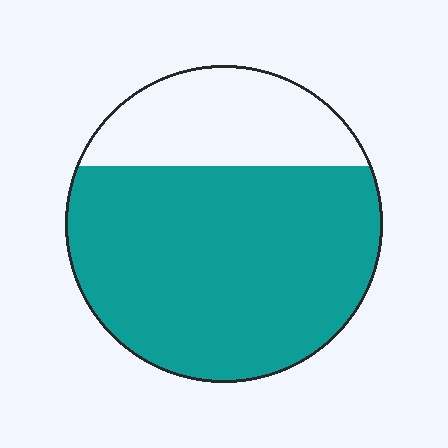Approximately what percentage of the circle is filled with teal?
Approximately 75%.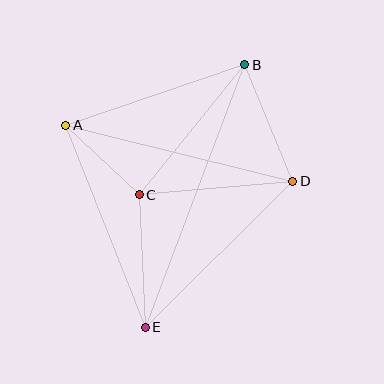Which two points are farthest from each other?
Points B and E are farthest from each other.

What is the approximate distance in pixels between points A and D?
The distance between A and D is approximately 234 pixels.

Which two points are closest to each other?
Points A and C are closest to each other.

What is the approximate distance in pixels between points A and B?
The distance between A and B is approximately 189 pixels.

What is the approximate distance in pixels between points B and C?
The distance between B and C is approximately 168 pixels.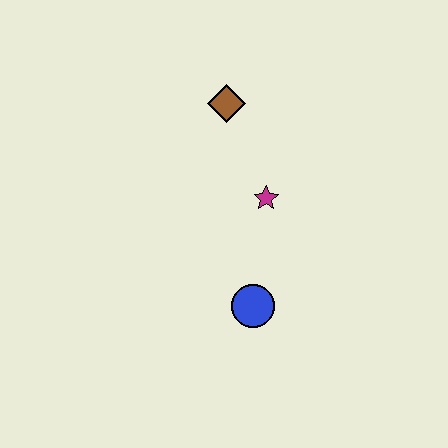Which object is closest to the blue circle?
The magenta star is closest to the blue circle.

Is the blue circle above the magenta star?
No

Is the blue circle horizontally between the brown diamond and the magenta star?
Yes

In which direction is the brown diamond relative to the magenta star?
The brown diamond is above the magenta star.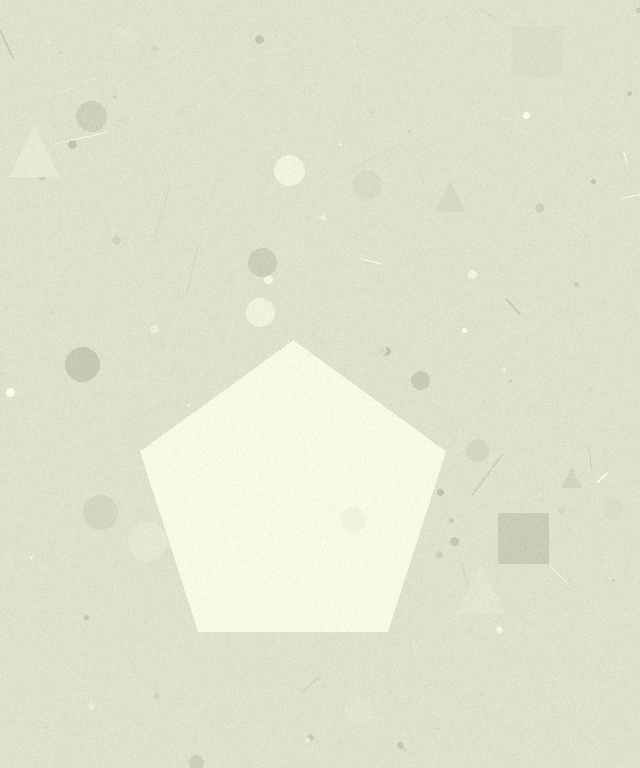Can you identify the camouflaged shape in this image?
The camouflaged shape is a pentagon.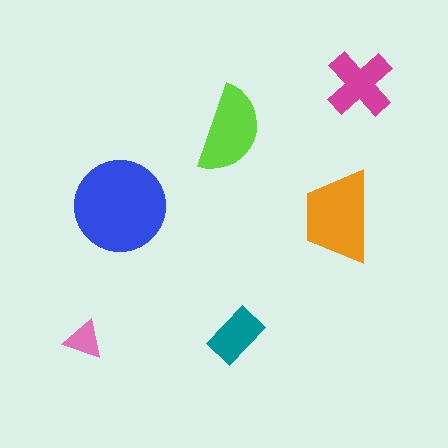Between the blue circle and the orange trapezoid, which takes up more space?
The blue circle.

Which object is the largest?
The blue circle.